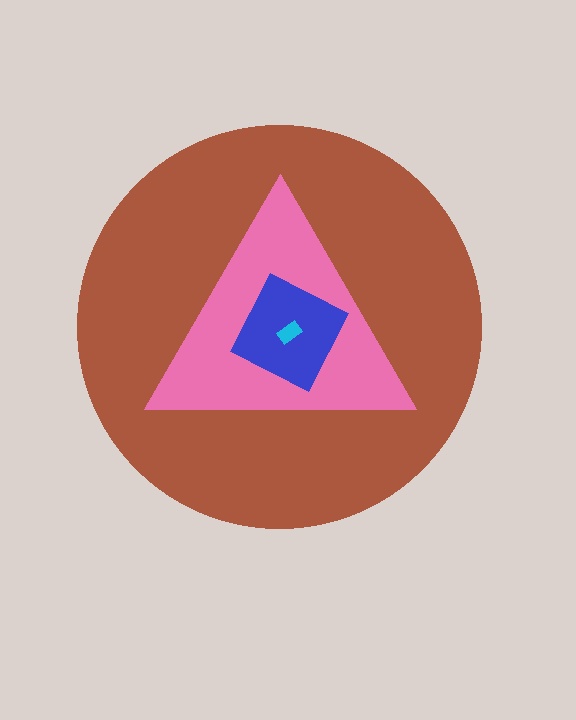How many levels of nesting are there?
4.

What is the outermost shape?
The brown circle.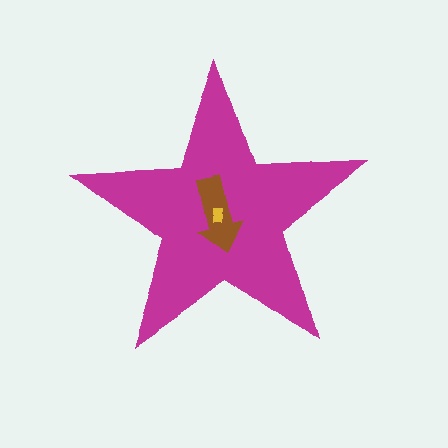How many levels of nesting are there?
3.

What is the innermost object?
The yellow rectangle.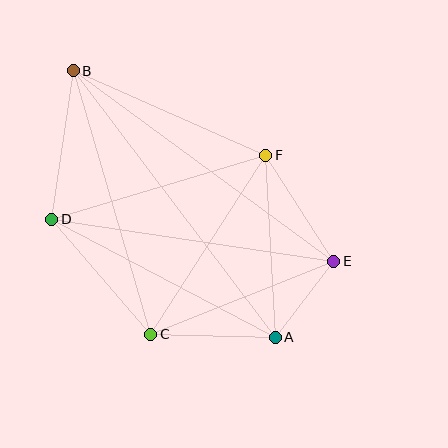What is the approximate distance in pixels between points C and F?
The distance between C and F is approximately 213 pixels.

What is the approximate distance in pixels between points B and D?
The distance between B and D is approximately 150 pixels.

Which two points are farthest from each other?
Points A and B are farthest from each other.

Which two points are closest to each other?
Points A and E are closest to each other.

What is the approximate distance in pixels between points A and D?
The distance between A and D is approximately 253 pixels.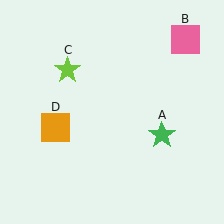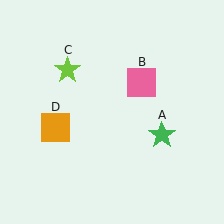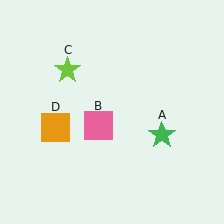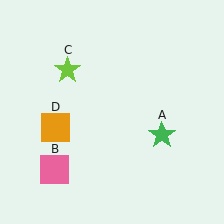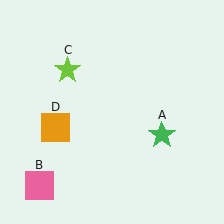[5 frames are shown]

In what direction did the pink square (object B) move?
The pink square (object B) moved down and to the left.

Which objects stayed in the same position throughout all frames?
Green star (object A) and lime star (object C) and orange square (object D) remained stationary.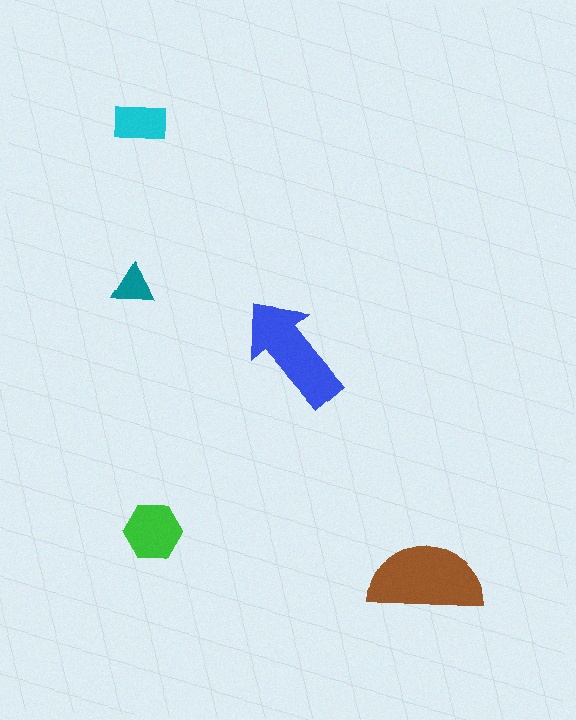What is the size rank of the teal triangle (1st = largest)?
5th.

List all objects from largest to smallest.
The brown semicircle, the blue arrow, the green hexagon, the cyan rectangle, the teal triangle.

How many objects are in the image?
There are 5 objects in the image.